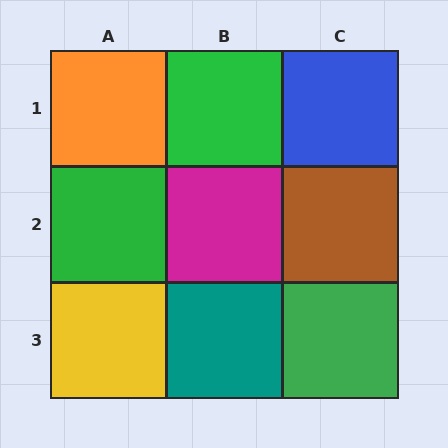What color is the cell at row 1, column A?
Orange.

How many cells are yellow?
1 cell is yellow.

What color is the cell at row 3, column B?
Teal.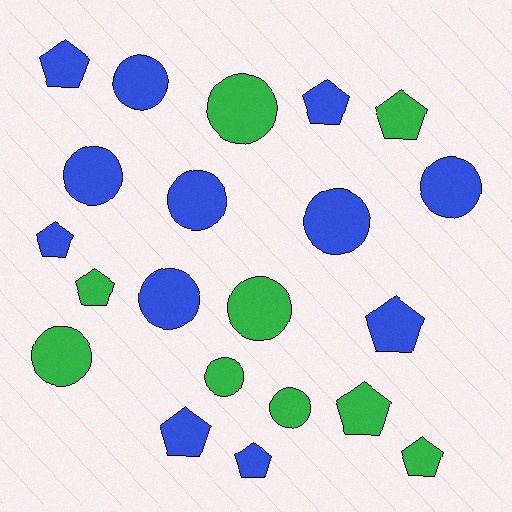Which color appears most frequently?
Blue, with 12 objects.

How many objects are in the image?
There are 21 objects.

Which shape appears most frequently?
Circle, with 11 objects.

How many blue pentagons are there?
There are 6 blue pentagons.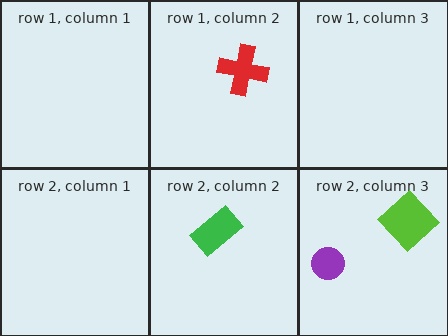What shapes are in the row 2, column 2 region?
The green rectangle.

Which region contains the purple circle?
The row 2, column 3 region.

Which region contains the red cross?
The row 1, column 2 region.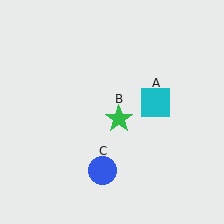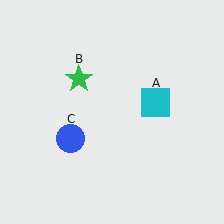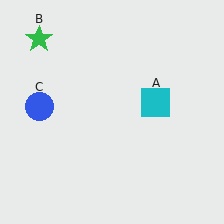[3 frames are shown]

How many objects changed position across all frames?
2 objects changed position: green star (object B), blue circle (object C).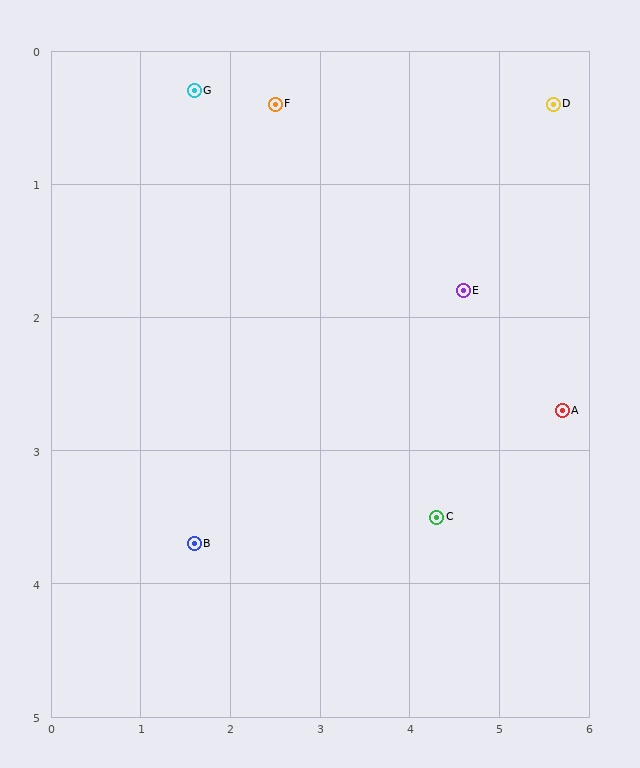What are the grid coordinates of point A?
Point A is at approximately (5.7, 2.7).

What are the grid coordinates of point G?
Point G is at approximately (1.6, 0.3).